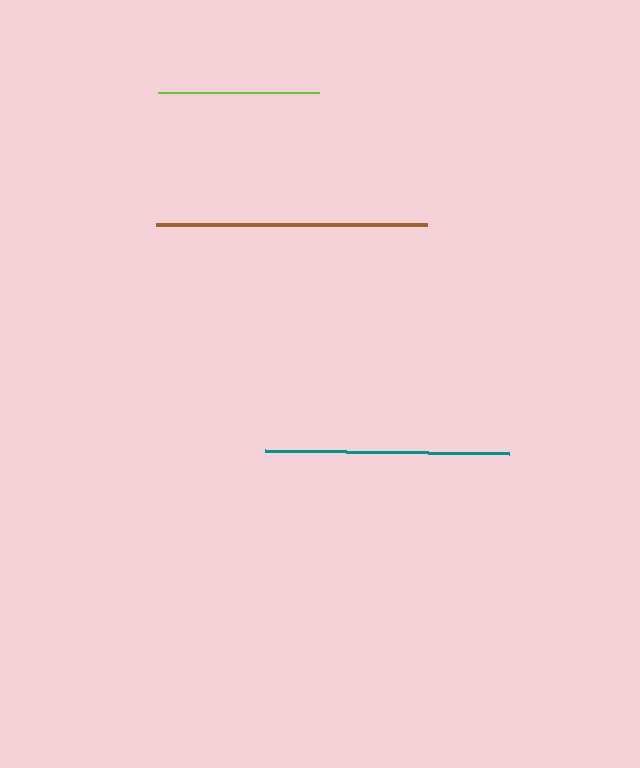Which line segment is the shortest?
The lime line is the shortest at approximately 162 pixels.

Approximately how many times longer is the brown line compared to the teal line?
The brown line is approximately 1.1 times the length of the teal line.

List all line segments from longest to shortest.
From longest to shortest: brown, teal, lime.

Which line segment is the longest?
The brown line is the longest at approximately 271 pixels.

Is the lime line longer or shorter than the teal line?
The teal line is longer than the lime line.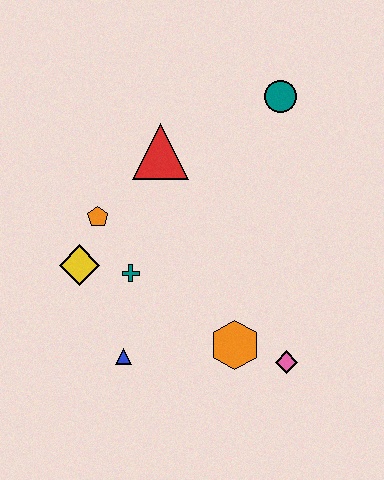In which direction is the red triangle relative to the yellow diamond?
The red triangle is above the yellow diamond.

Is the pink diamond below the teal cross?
Yes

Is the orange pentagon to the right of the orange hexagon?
No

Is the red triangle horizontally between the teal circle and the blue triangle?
Yes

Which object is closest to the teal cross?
The yellow diamond is closest to the teal cross.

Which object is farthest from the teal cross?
The teal circle is farthest from the teal cross.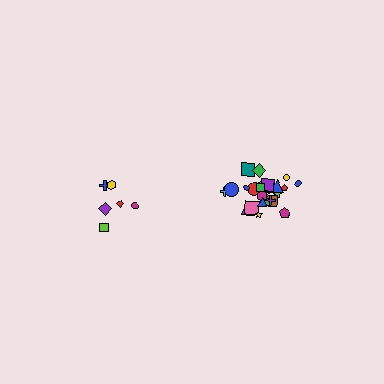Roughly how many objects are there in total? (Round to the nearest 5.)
Roughly 30 objects in total.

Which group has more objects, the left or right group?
The right group.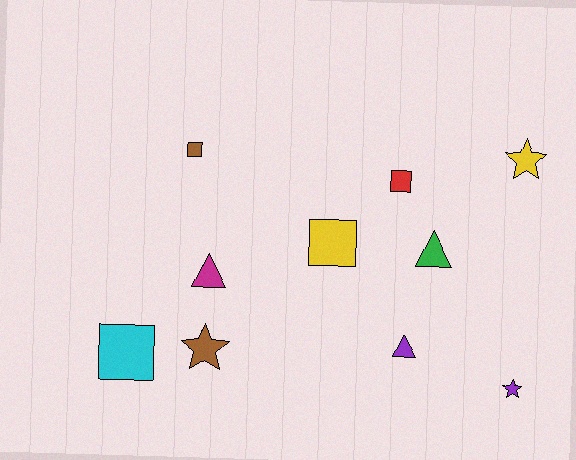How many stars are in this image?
There are 3 stars.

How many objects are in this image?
There are 10 objects.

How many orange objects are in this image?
There are no orange objects.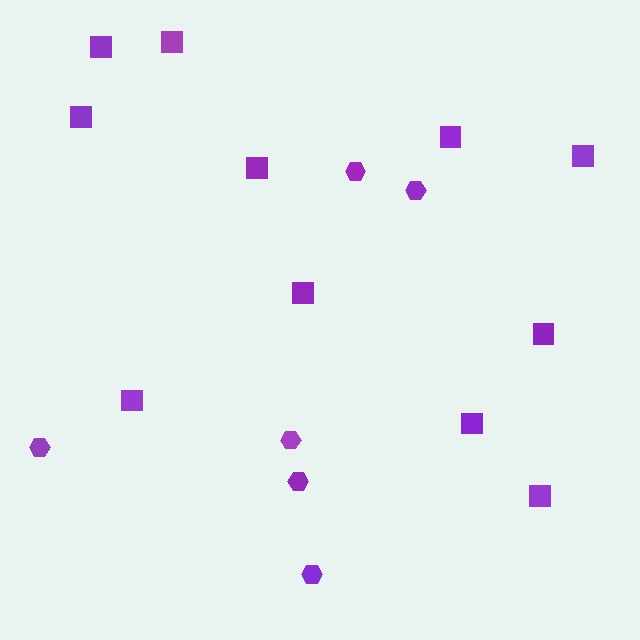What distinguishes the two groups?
There are 2 groups: one group of squares (11) and one group of hexagons (6).